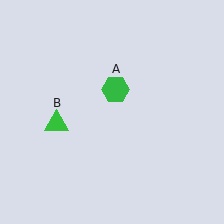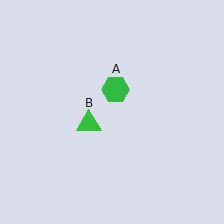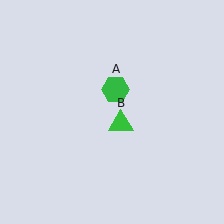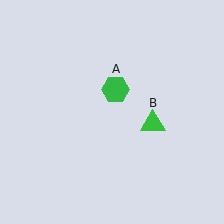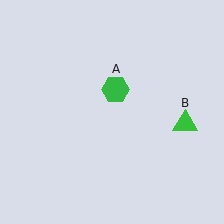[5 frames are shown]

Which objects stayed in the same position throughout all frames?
Green hexagon (object A) remained stationary.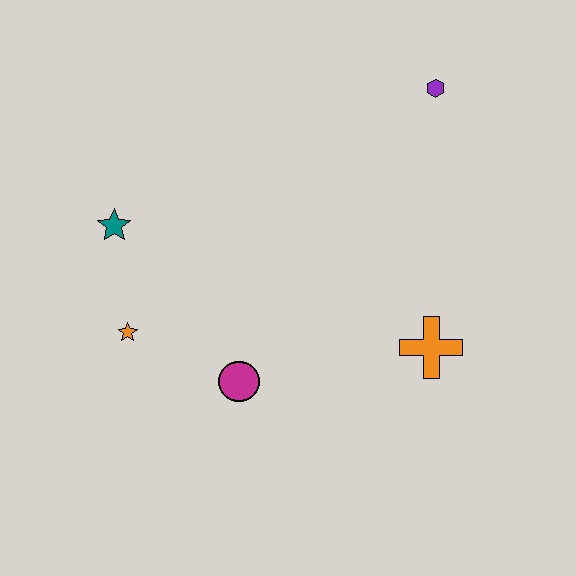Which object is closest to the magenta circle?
The orange star is closest to the magenta circle.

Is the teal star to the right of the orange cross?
No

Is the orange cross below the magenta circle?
No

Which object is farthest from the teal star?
The purple hexagon is farthest from the teal star.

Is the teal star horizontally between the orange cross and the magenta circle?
No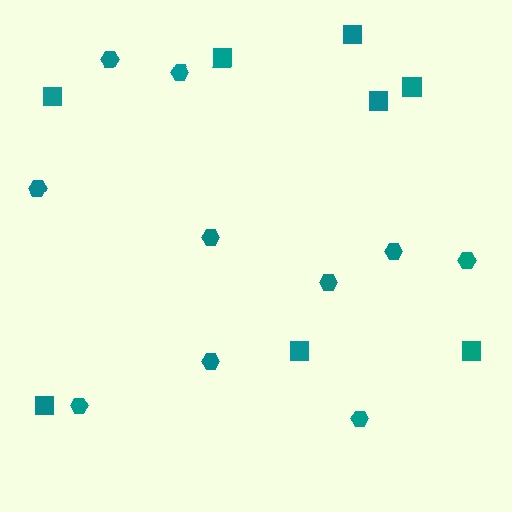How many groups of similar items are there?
There are 2 groups: one group of hexagons (10) and one group of squares (8).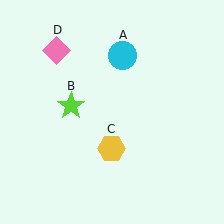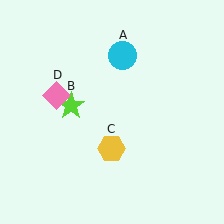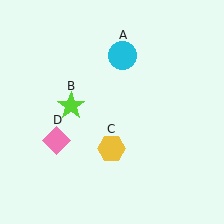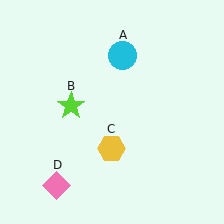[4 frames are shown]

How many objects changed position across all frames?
1 object changed position: pink diamond (object D).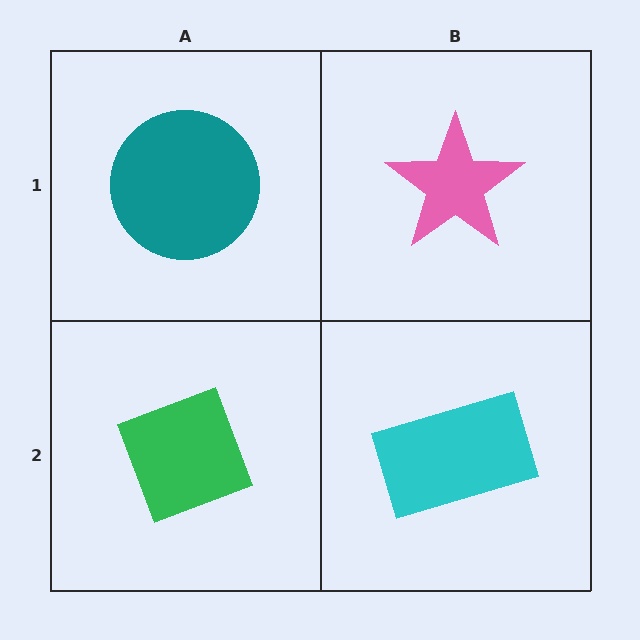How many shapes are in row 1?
2 shapes.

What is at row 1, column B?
A pink star.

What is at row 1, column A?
A teal circle.